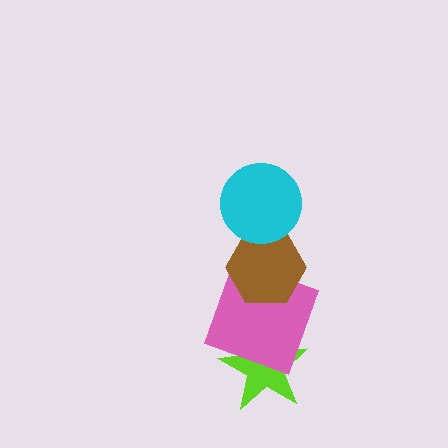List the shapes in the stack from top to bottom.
From top to bottom: the cyan circle, the brown hexagon, the pink square, the lime star.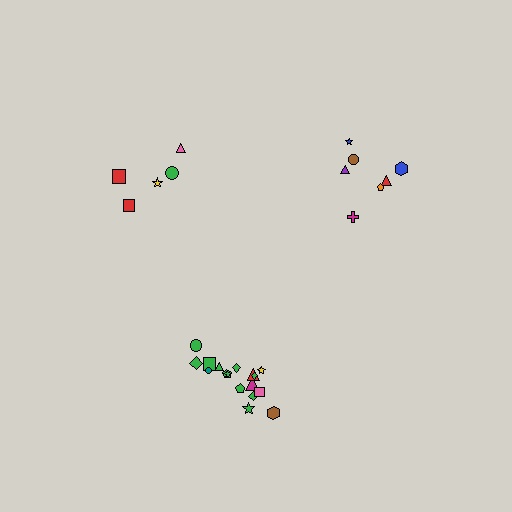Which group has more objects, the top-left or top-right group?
The top-right group.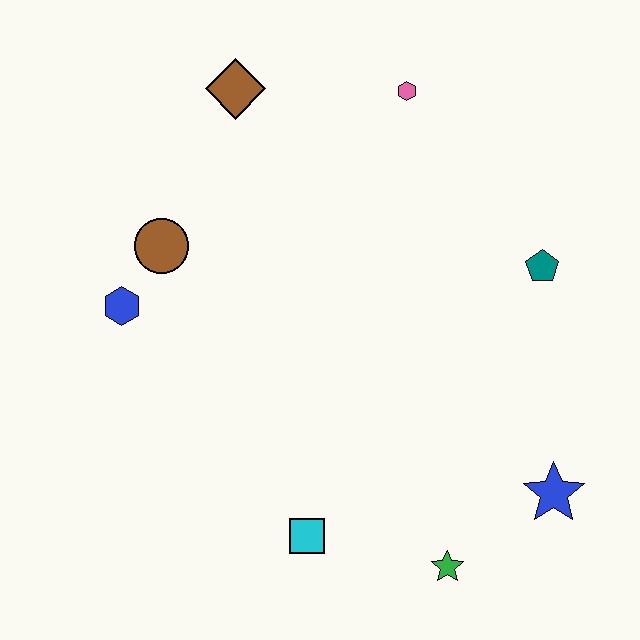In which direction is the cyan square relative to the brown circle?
The cyan square is below the brown circle.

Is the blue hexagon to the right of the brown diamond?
No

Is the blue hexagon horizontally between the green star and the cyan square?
No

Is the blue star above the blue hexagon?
No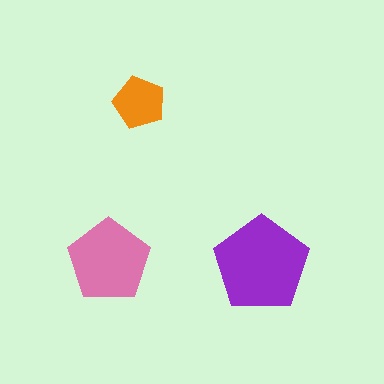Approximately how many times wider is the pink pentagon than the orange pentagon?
About 1.5 times wider.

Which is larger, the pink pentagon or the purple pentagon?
The purple one.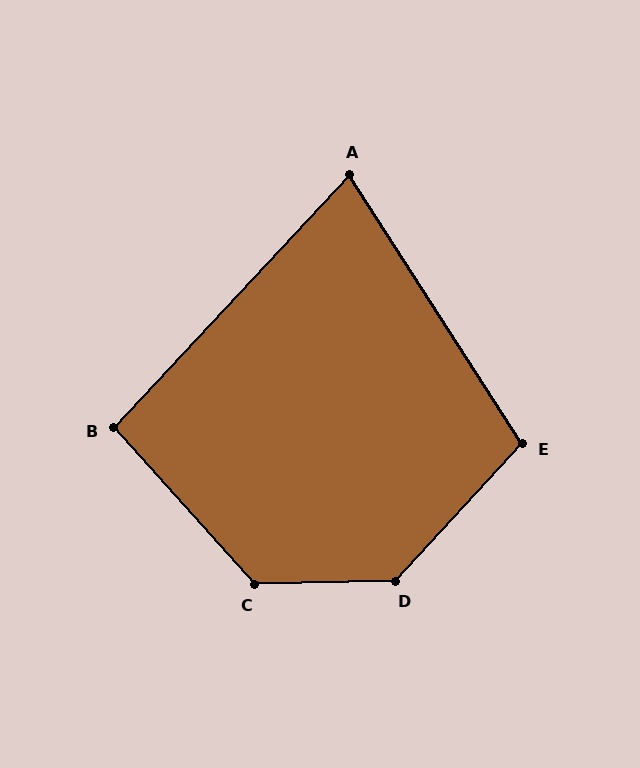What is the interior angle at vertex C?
Approximately 130 degrees (obtuse).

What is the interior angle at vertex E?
Approximately 104 degrees (obtuse).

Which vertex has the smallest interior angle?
A, at approximately 76 degrees.